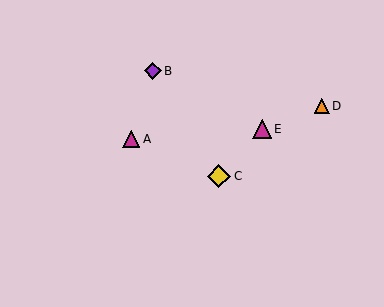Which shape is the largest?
The yellow diamond (labeled C) is the largest.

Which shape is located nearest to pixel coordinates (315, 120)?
The orange triangle (labeled D) at (322, 106) is nearest to that location.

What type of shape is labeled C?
Shape C is a yellow diamond.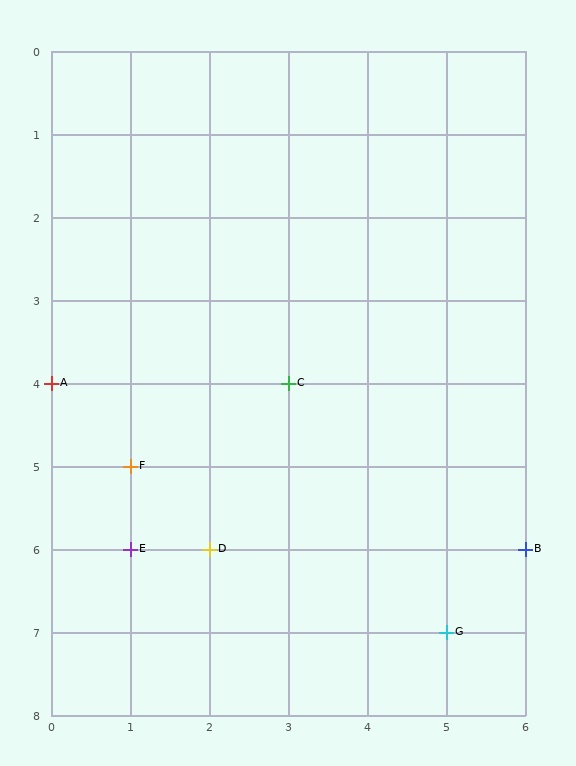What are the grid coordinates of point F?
Point F is at grid coordinates (1, 5).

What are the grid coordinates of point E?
Point E is at grid coordinates (1, 6).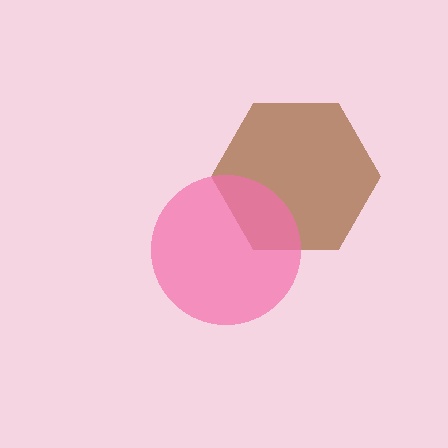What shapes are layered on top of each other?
The layered shapes are: a brown hexagon, a pink circle.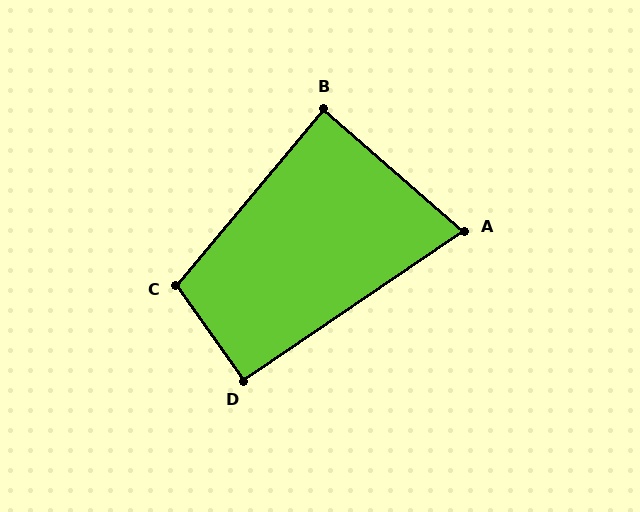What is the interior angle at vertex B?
Approximately 89 degrees (approximately right).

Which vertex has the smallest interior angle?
A, at approximately 75 degrees.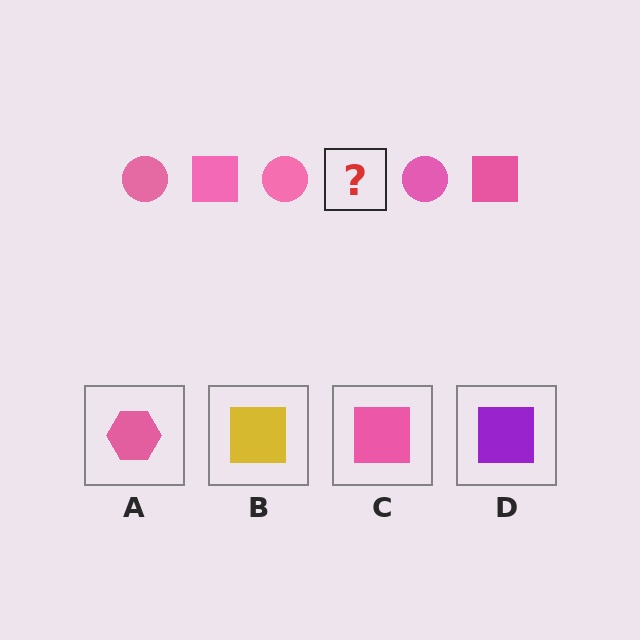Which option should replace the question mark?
Option C.